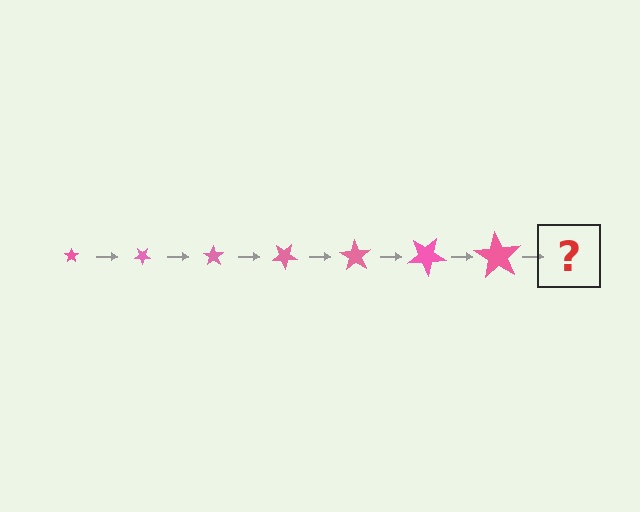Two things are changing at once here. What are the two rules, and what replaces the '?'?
The two rules are that the star grows larger each step and it rotates 35 degrees each step. The '?' should be a star, larger than the previous one and rotated 245 degrees from the start.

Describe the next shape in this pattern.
It should be a star, larger than the previous one and rotated 245 degrees from the start.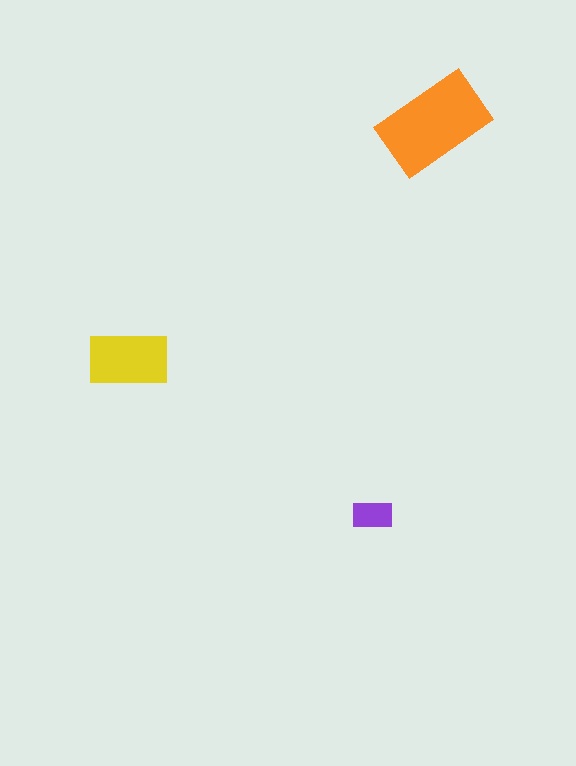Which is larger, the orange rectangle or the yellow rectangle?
The orange one.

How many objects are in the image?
There are 3 objects in the image.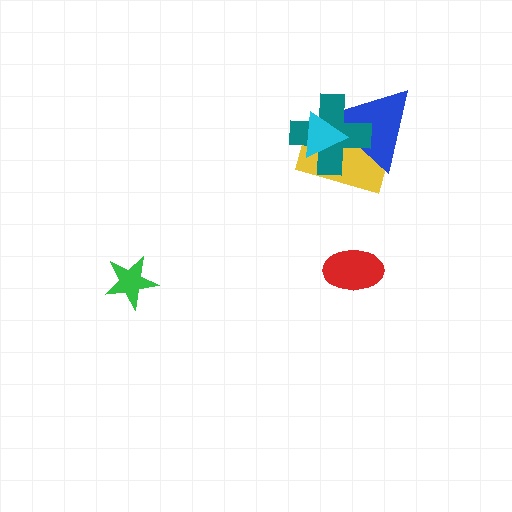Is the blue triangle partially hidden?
Yes, it is partially covered by another shape.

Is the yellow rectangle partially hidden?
Yes, it is partially covered by another shape.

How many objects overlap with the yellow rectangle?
3 objects overlap with the yellow rectangle.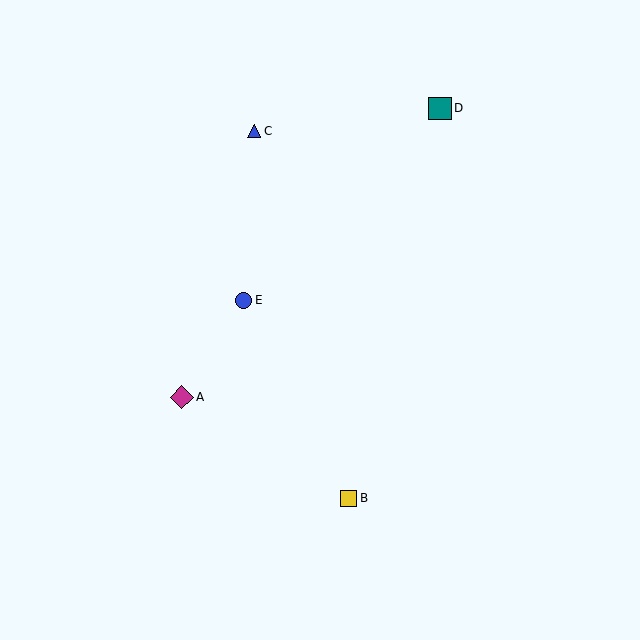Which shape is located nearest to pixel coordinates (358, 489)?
The yellow square (labeled B) at (349, 498) is nearest to that location.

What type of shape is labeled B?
Shape B is a yellow square.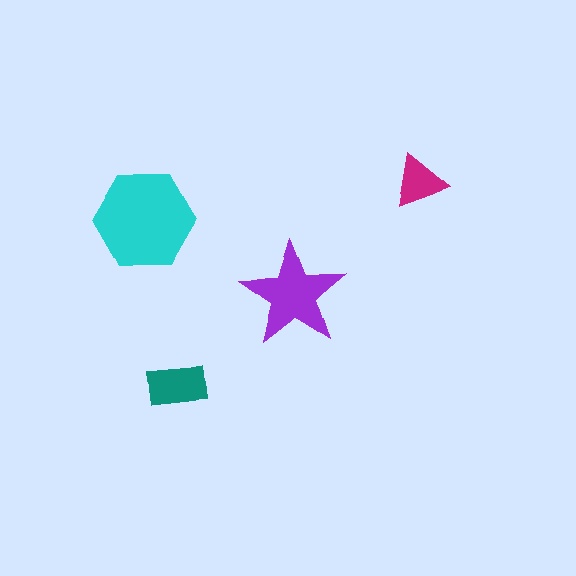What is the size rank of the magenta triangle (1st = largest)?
4th.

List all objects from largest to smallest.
The cyan hexagon, the purple star, the teal rectangle, the magenta triangle.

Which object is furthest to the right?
The magenta triangle is rightmost.